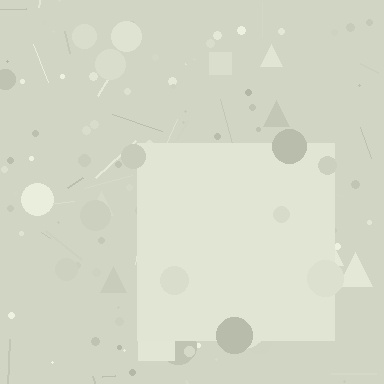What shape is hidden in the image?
A square is hidden in the image.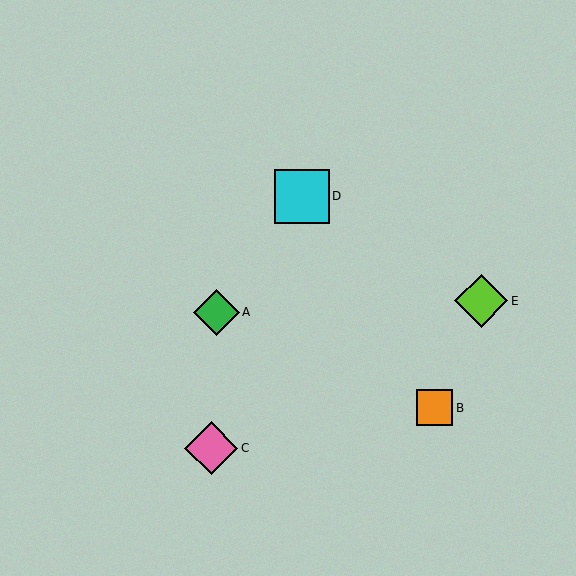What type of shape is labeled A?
Shape A is a green diamond.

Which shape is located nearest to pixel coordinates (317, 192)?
The cyan square (labeled D) at (302, 196) is nearest to that location.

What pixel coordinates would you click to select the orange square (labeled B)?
Click at (435, 408) to select the orange square B.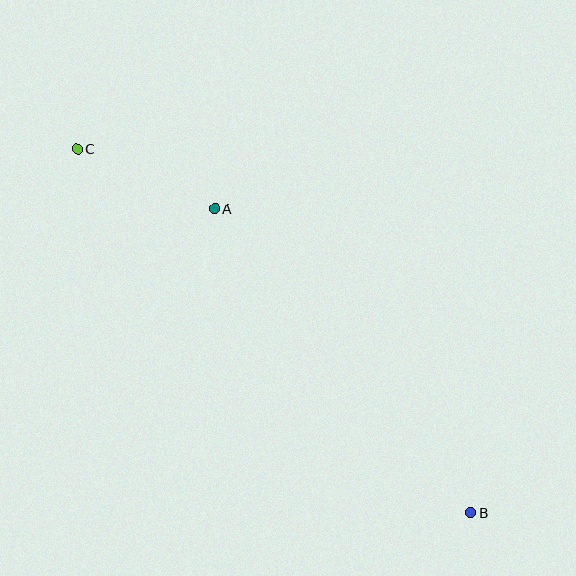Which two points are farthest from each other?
Points B and C are farthest from each other.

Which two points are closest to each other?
Points A and C are closest to each other.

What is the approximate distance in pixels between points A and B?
The distance between A and B is approximately 398 pixels.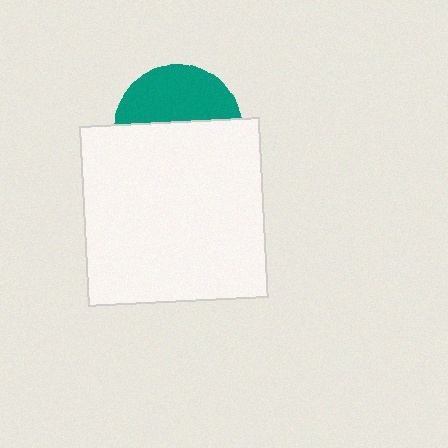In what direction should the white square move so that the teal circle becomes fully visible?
The white square should move down. That is the shortest direction to clear the overlap and leave the teal circle fully visible.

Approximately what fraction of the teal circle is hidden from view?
Roughly 56% of the teal circle is hidden behind the white square.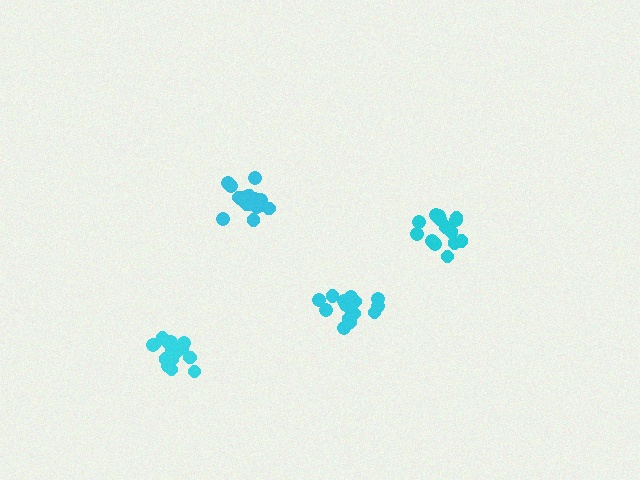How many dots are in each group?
Group 1: 14 dots, Group 2: 18 dots, Group 3: 16 dots, Group 4: 17 dots (65 total).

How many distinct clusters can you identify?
There are 4 distinct clusters.